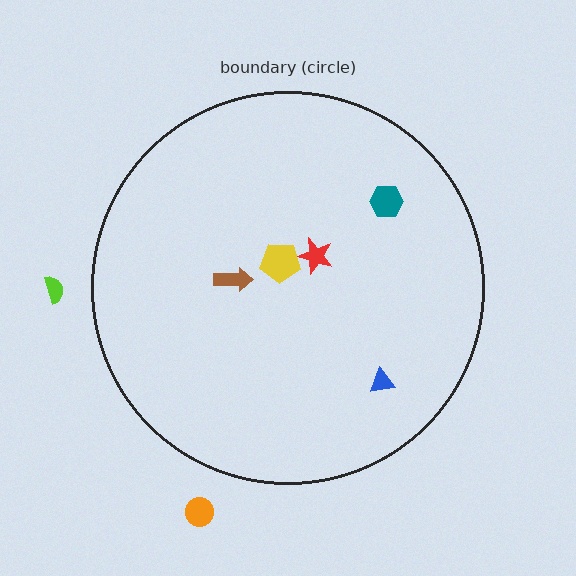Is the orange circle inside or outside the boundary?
Outside.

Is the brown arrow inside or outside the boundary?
Inside.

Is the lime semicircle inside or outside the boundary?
Outside.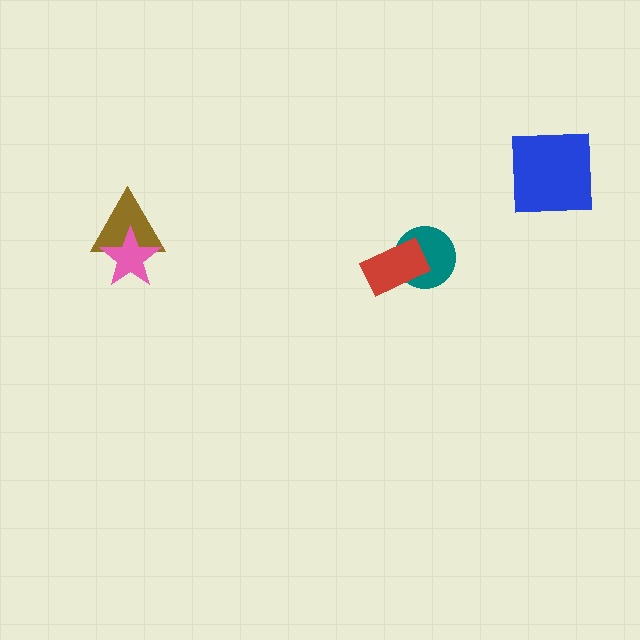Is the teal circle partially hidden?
Yes, it is partially covered by another shape.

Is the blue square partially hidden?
No, no other shape covers it.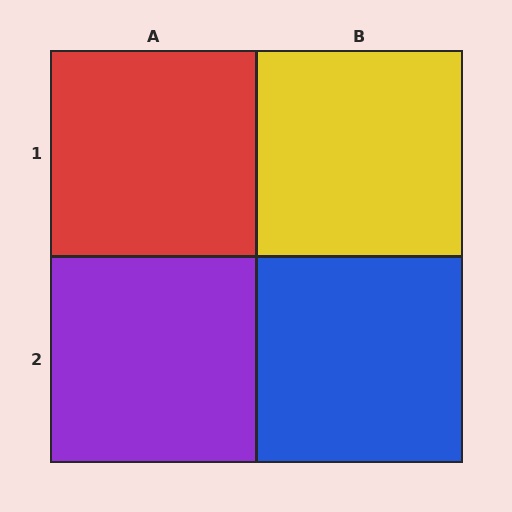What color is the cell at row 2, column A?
Purple.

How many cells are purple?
1 cell is purple.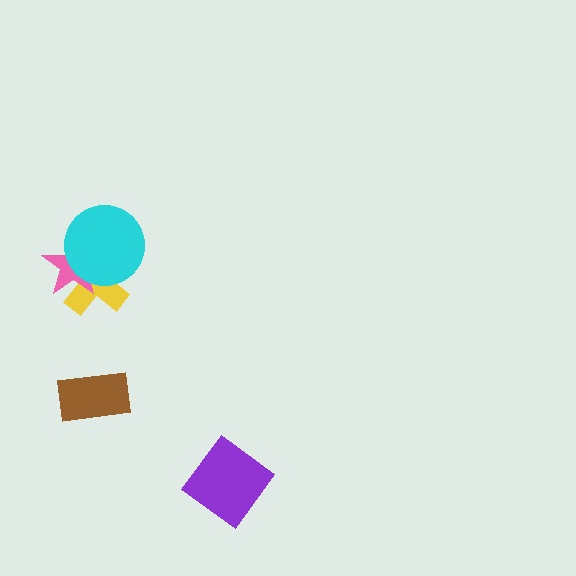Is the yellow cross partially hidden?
Yes, it is partially covered by another shape.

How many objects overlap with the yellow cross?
2 objects overlap with the yellow cross.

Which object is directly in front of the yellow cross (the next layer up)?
The pink star is directly in front of the yellow cross.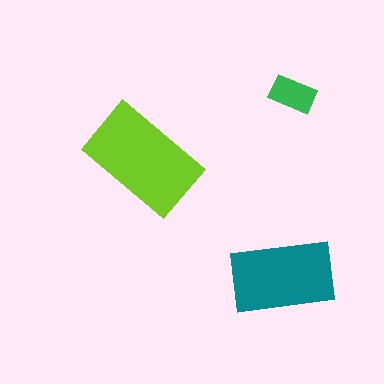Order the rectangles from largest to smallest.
the lime one, the teal one, the green one.